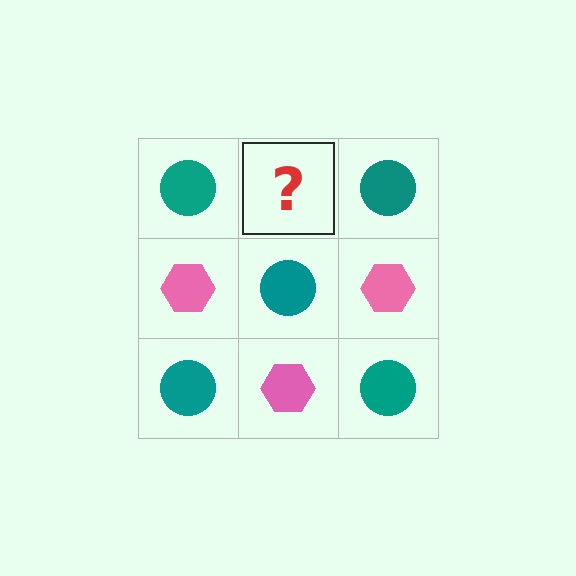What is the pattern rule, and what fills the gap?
The rule is that it alternates teal circle and pink hexagon in a checkerboard pattern. The gap should be filled with a pink hexagon.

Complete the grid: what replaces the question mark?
The question mark should be replaced with a pink hexagon.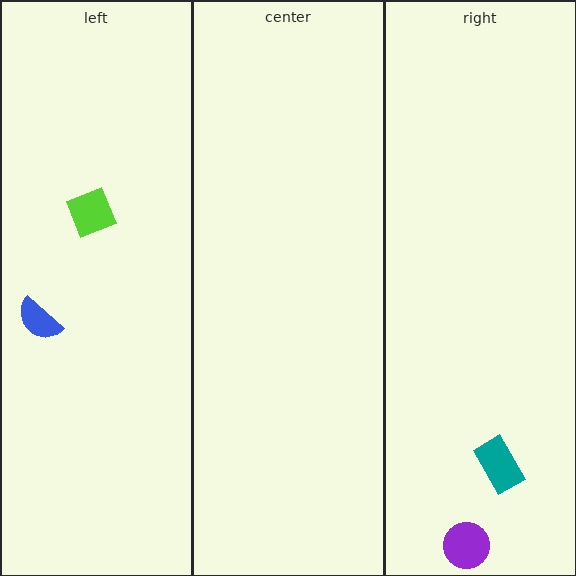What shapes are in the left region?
The blue semicircle, the lime diamond.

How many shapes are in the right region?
2.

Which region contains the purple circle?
The right region.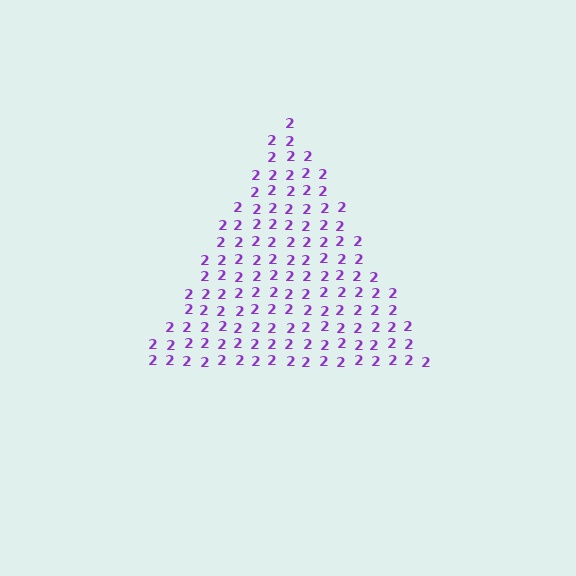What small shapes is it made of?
It is made of small digit 2's.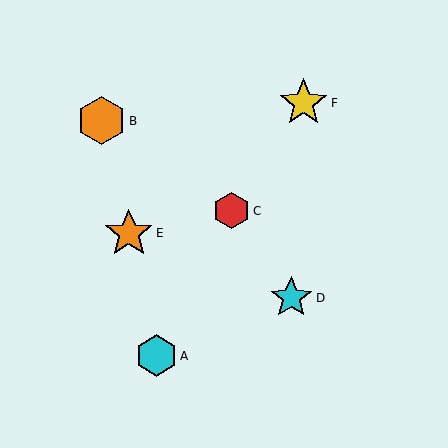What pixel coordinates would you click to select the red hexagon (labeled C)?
Click at (232, 211) to select the red hexagon C.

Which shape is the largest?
The orange star (labeled E) is the largest.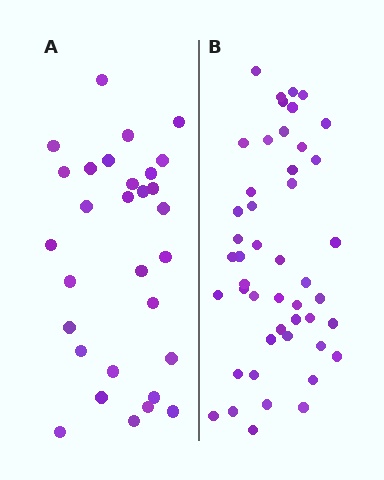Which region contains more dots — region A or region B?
Region B (the right region) has more dots.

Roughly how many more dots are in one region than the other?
Region B has approximately 15 more dots than region A.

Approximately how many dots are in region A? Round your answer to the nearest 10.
About 30 dots.